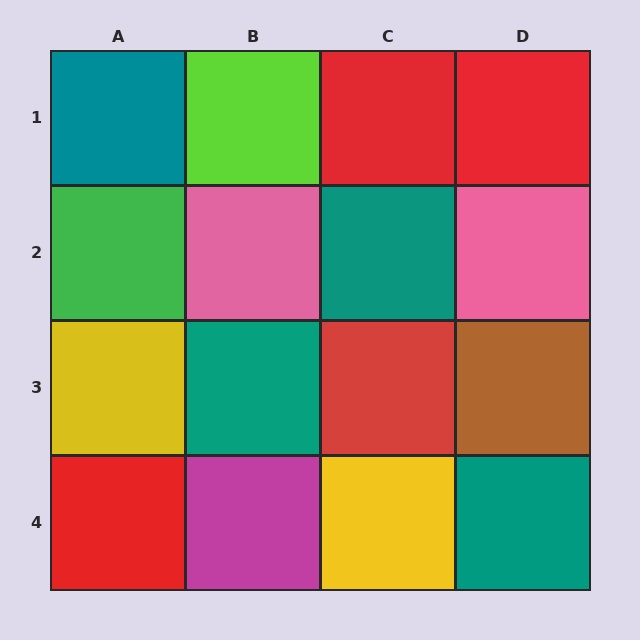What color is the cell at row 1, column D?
Red.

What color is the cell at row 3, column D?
Brown.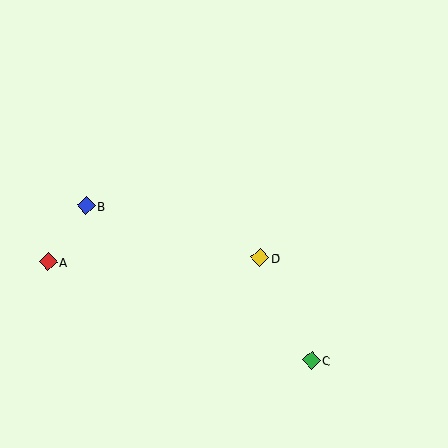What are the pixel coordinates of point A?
Point A is at (48, 262).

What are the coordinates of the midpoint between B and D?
The midpoint between B and D is at (173, 232).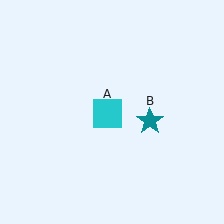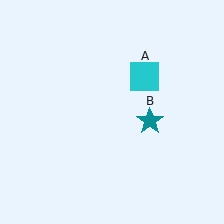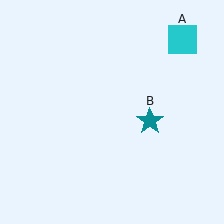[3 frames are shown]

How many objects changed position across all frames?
1 object changed position: cyan square (object A).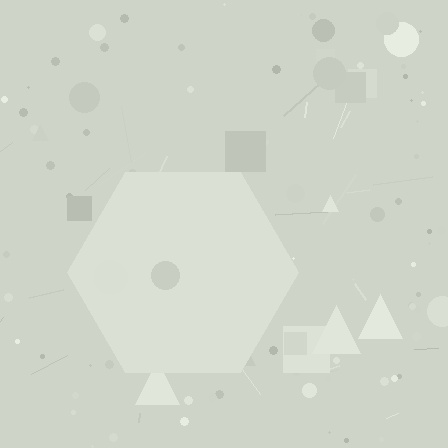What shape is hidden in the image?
A hexagon is hidden in the image.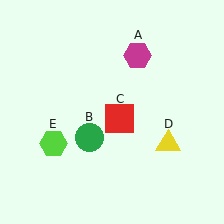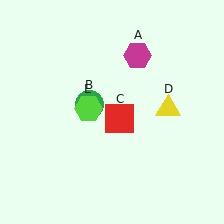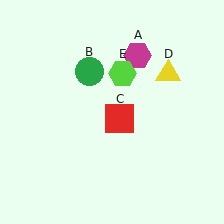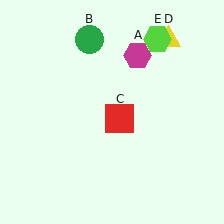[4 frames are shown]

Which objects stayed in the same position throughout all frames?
Magenta hexagon (object A) and red square (object C) remained stationary.